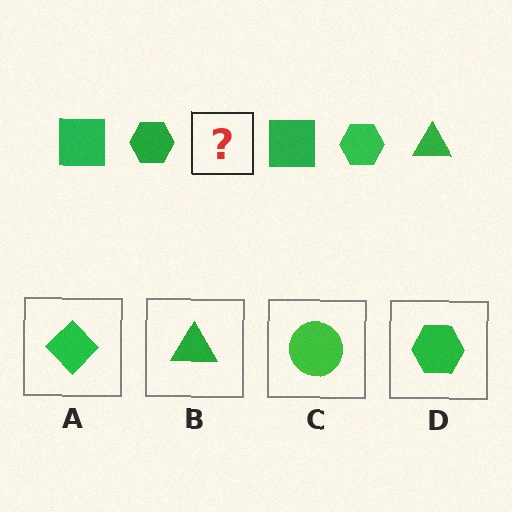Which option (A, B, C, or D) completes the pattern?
B.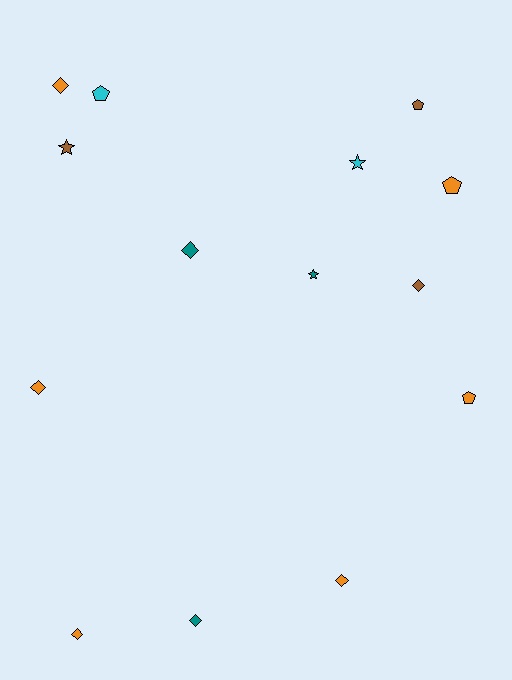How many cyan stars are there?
There is 1 cyan star.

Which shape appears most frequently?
Diamond, with 7 objects.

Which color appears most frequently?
Orange, with 6 objects.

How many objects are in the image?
There are 14 objects.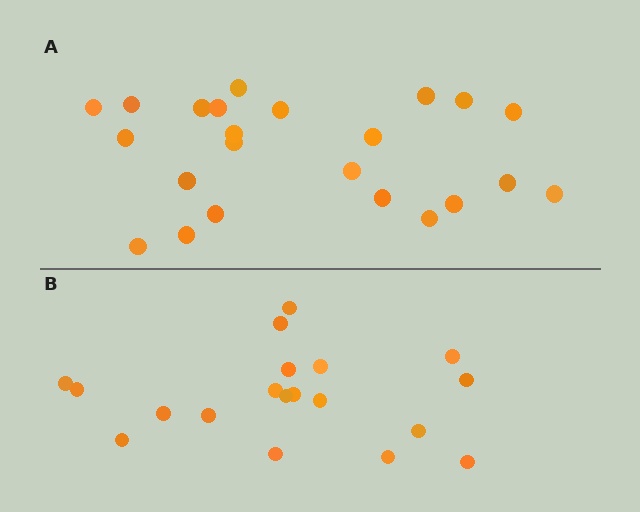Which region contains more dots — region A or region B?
Region A (the top region) has more dots.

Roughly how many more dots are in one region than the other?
Region A has about 4 more dots than region B.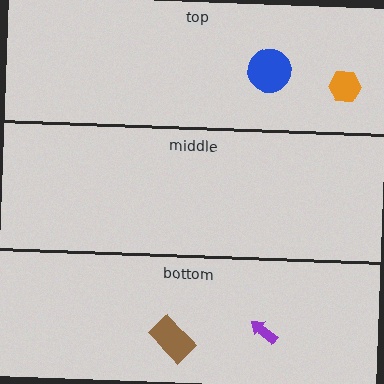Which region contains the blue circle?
The top region.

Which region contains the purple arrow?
The bottom region.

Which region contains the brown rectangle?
The bottom region.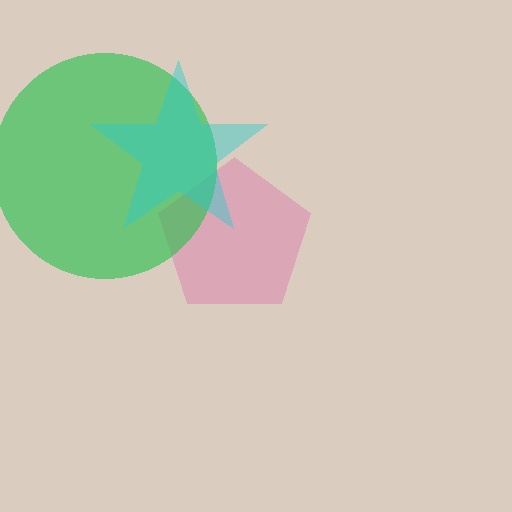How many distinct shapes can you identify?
There are 3 distinct shapes: a pink pentagon, a green circle, a cyan star.